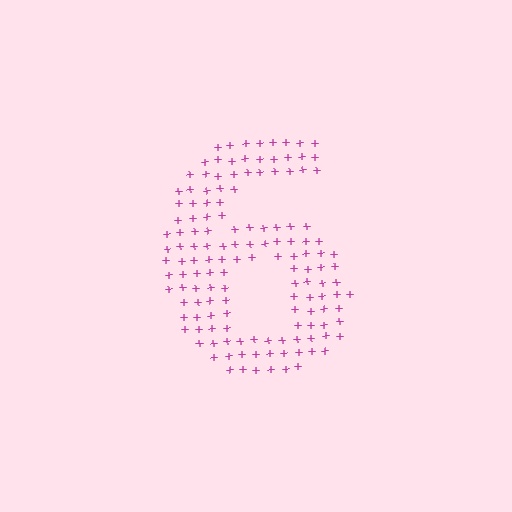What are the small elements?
The small elements are plus signs.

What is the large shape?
The large shape is the digit 6.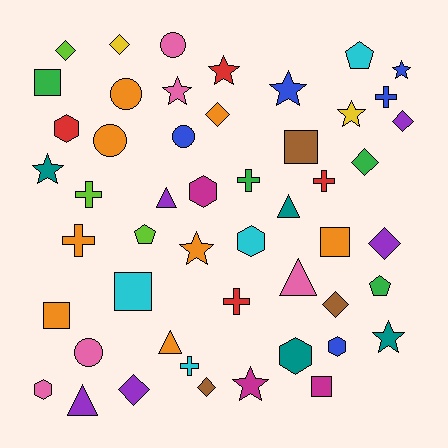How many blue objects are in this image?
There are 5 blue objects.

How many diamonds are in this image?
There are 9 diamonds.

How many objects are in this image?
There are 50 objects.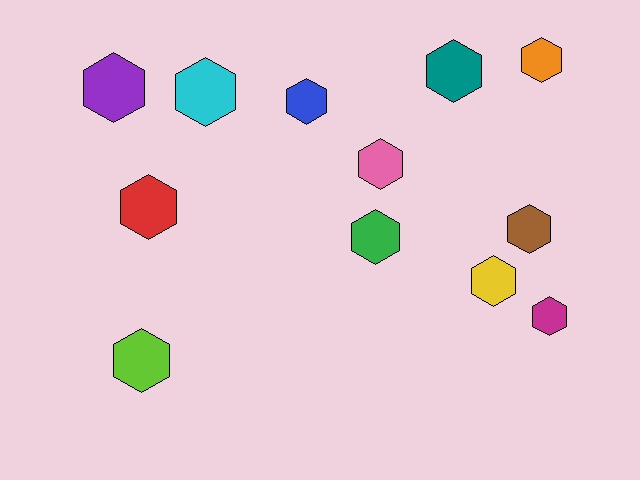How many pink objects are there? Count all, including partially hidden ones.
There is 1 pink object.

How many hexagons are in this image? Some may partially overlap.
There are 12 hexagons.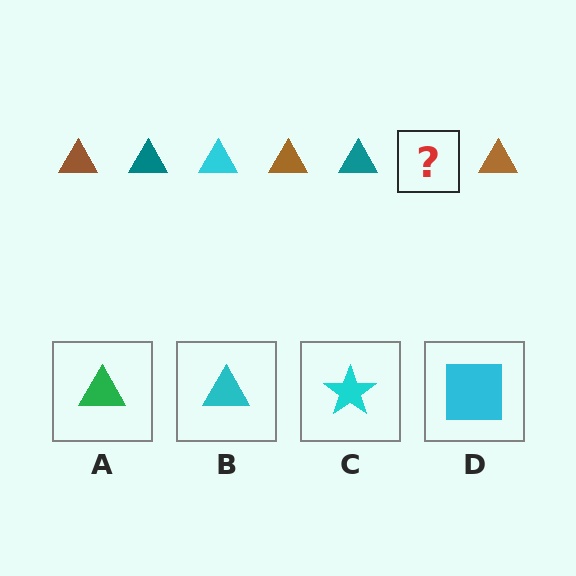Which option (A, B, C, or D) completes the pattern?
B.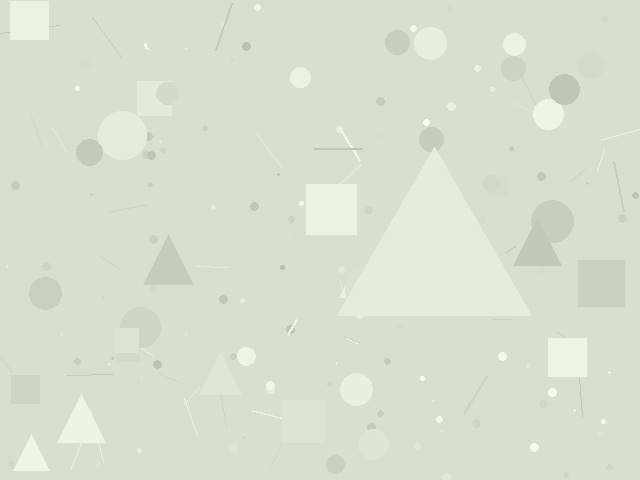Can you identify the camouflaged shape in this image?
The camouflaged shape is a triangle.